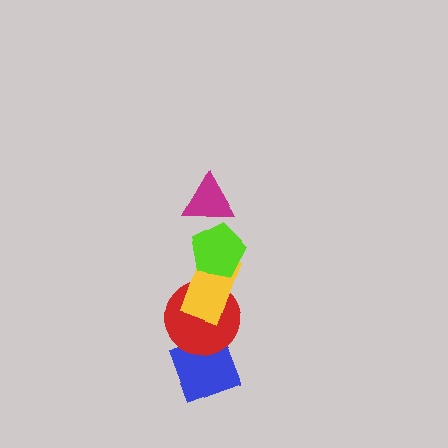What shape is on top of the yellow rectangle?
The lime pentagon is on top of the yellow rectangle.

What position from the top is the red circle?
The red circle is 4th from the top.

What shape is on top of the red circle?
The yellow rectangle is on top of the red circle.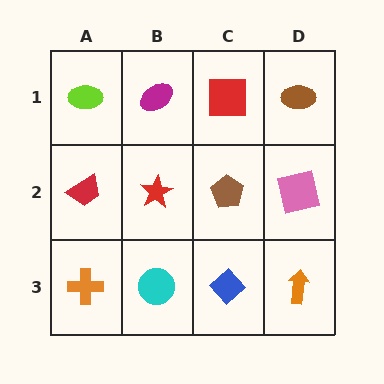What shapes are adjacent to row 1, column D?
A pink square (row 2, column D), a red square (row 1, column C).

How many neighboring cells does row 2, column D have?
3.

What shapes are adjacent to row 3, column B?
A red star (row 2, column B), an orange cross (row 3, column A), a blue diamond (row 3, column C).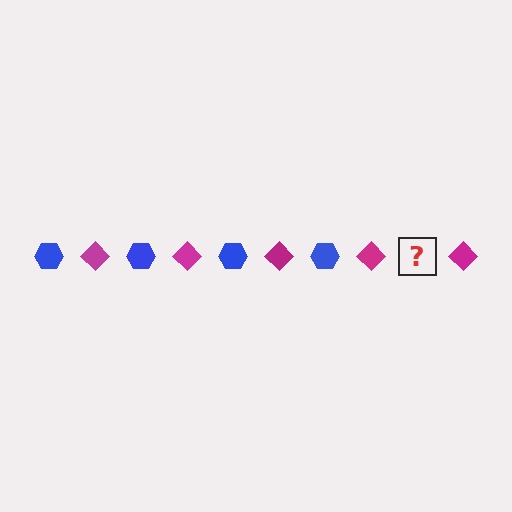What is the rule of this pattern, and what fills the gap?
The rule is that the pattern alternates between blue hexagon and magenta diamond. The gap should be filled with a blue hexagon.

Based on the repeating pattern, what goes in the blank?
The blank should be a blue hexagon.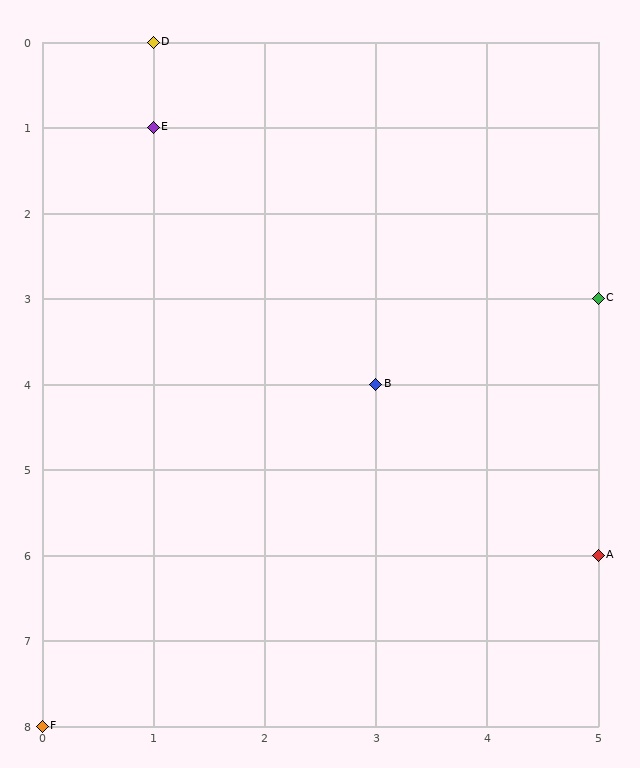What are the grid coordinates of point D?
Point D is at grid coordinates (1, 0).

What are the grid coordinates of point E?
Point E is at grid coordinates (1, 1).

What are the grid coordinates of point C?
Point C is at grid coordinates (5, 3).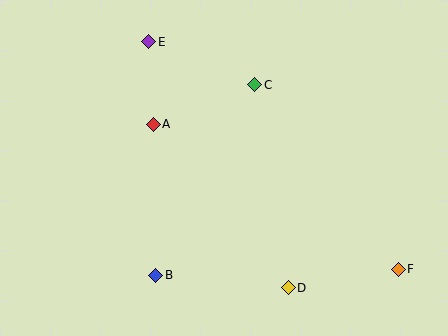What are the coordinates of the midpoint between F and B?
The midpoint between F and B is at (277, 272).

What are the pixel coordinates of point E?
Point E is at (149, 42).